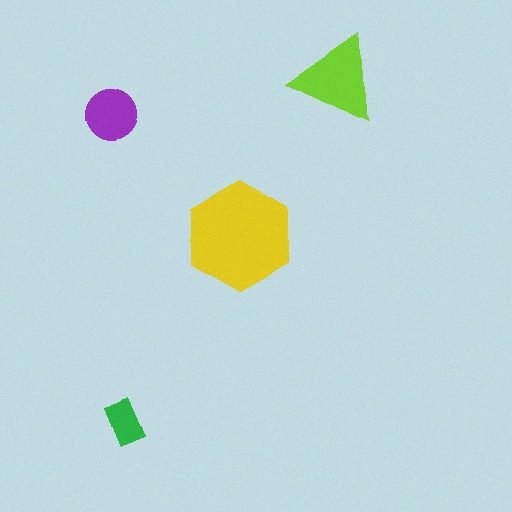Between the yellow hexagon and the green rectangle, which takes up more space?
The yellow hexagon.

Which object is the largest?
The yellow hexagon.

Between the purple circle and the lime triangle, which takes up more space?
The lime triangle.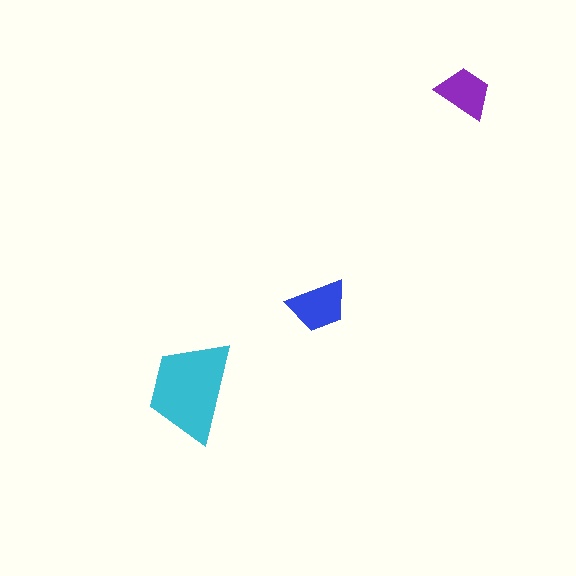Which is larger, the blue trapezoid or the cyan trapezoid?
The cyan one.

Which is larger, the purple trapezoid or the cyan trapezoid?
The cyan one.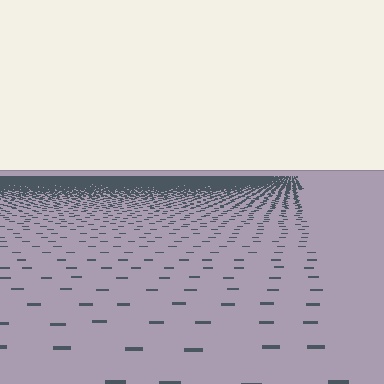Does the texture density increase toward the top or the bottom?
Density increases toward the top.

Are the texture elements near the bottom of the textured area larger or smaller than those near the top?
Larger. Near the bottom, elements are closer to the viewer and appear at a bigger on-screen size.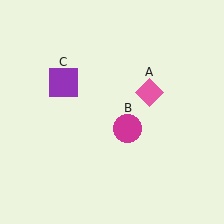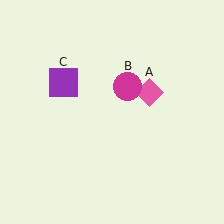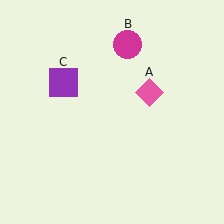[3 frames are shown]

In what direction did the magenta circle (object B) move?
The magenta circle (object B) moved up.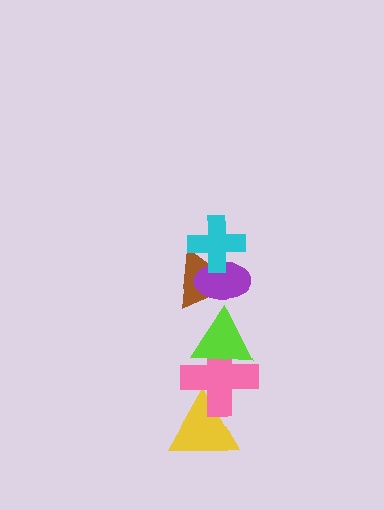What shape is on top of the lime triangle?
The brown triangle is on top of the lime triangle.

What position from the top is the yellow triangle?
The yellow triangle is 6th from the top.